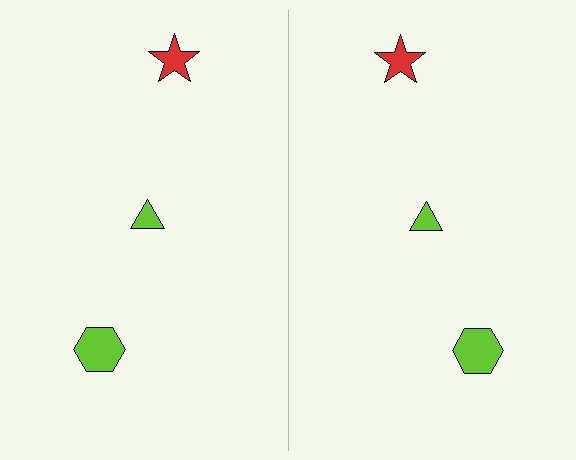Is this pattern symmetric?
Yes, this pattern has bilateral (reflection) symmetry.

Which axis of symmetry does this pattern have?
The pattern has a vertical axis of symmetry running through the center of the image.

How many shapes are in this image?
There are 6 shapes in this image.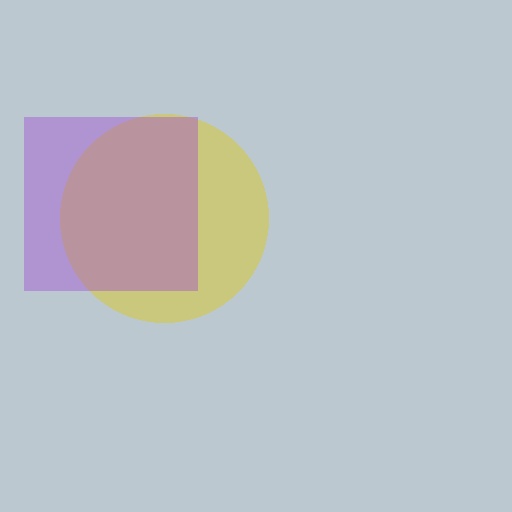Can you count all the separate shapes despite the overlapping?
Yes, there are 2 separate shapes.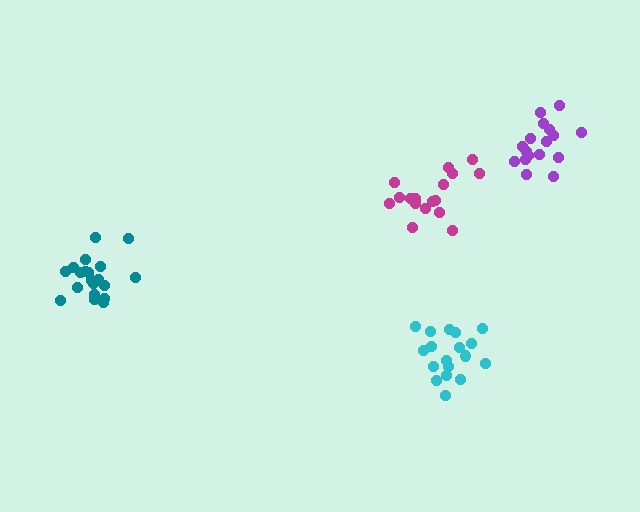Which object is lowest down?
The cyan cluster is bottommost.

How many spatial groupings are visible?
There are 4 spatial groupings.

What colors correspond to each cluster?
The clusters are colored: cyan, magenta, purple, teal.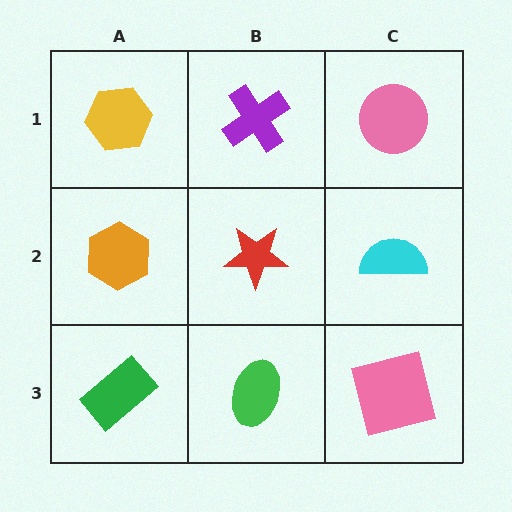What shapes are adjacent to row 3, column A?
An orange hexagon (row 2, column A), a green ellipse (row 3, column B).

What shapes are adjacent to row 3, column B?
A red star (row 2, column B), a green rectangle (row 3, column A), a pink square (row 3, column C).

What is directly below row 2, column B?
A green ellipse.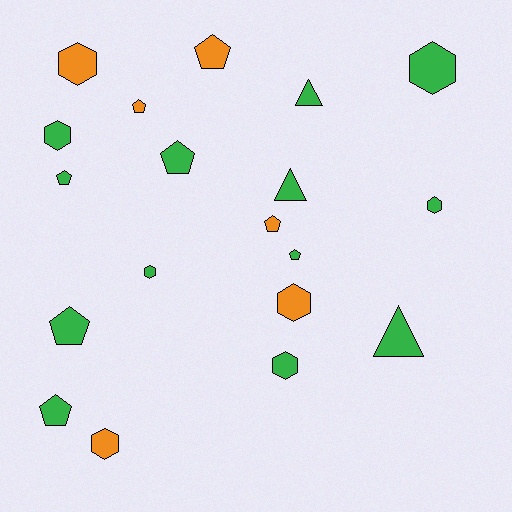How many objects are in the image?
There are 19 objects.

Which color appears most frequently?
Green, with 13 objects.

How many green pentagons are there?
There are 5 green pentagons.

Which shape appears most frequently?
Hexagon, with 8 objects.